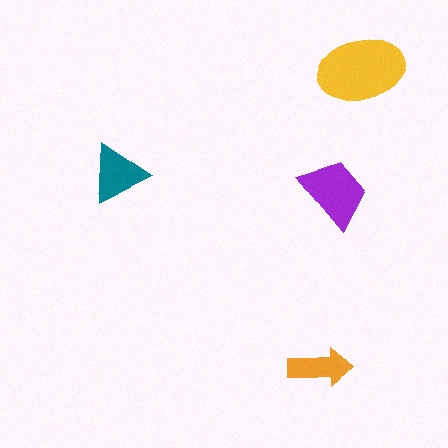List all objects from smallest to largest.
The orange arrow, the teal triangle, the purple trapezoid, the yellow ellipse.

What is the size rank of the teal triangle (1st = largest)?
3rd.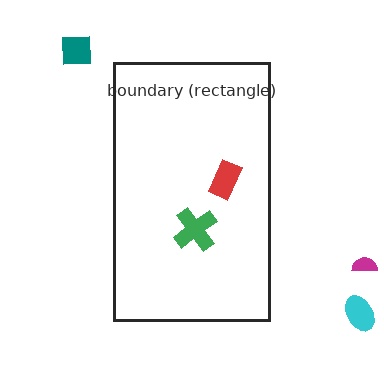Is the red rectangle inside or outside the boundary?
Inside.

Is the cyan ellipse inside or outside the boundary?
Outside.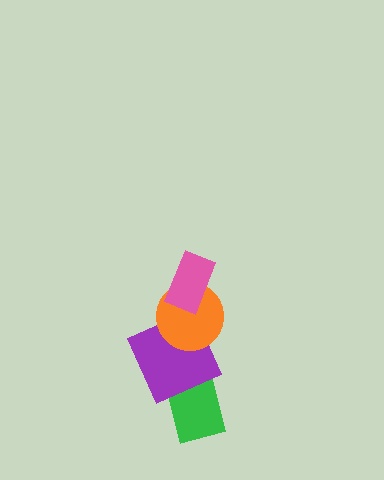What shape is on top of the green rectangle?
The purple square is on top of the green rectangle.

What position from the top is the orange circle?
The orange circle is 2nd from the top.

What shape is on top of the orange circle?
The pink rectangle is on top of the orange circle.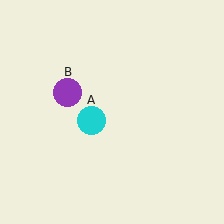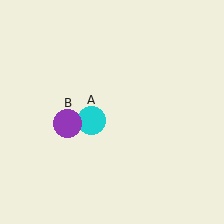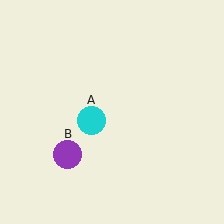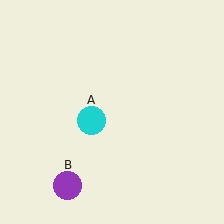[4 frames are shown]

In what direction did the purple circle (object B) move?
The purple circle (object B) moved down.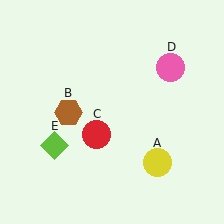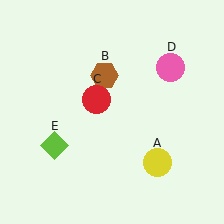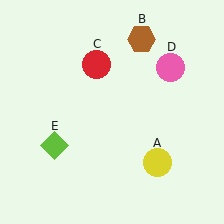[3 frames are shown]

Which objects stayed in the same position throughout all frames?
Yellow circle (object A) and pink circle (object D) and lime diamond (object E) remained stationary.